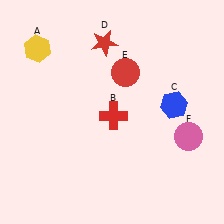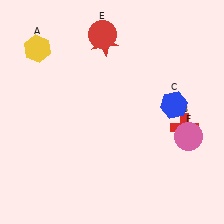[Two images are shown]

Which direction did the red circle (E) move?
The red circle (E) moved up.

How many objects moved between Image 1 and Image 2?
2 objects moved between the two images.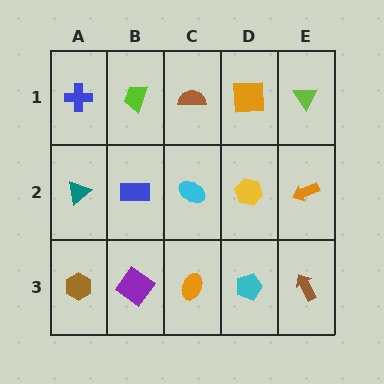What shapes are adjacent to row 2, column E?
A lime triangle (row 1, column E), a brown arrow (row 3, column E), a yellow hexagon (row 2, column D).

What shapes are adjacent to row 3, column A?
A teal triangle (row 2, column A), a purple diamond (row 3, column B).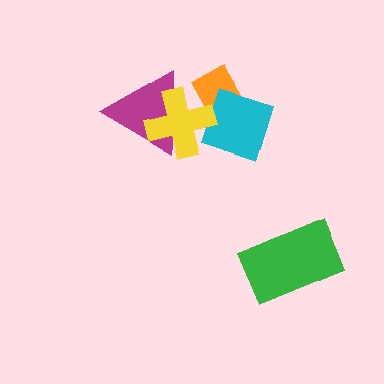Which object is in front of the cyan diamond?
The yellow cross is in front of the cyan diamond.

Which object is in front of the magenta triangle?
The yellow cross is in front of the magenta triangle.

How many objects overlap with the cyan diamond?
2 objects overlap with the cyan diamond.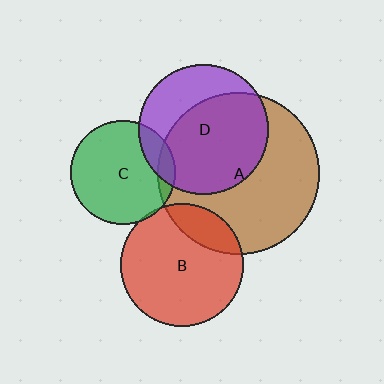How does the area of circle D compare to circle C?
Approximately 1.5 times.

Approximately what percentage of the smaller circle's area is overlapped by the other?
Approximately 65%.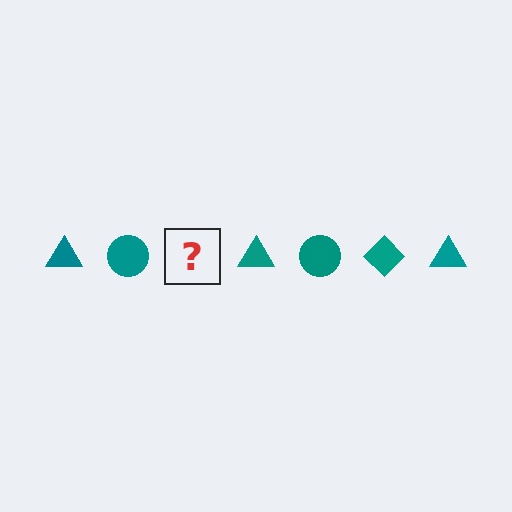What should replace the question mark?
The question mark should be replaced with a teal diamond.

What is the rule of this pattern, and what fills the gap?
The rule is that the pattern cycles through triangle, circle, diamond shapes in teal. The gap should be filled with a teal diamond.